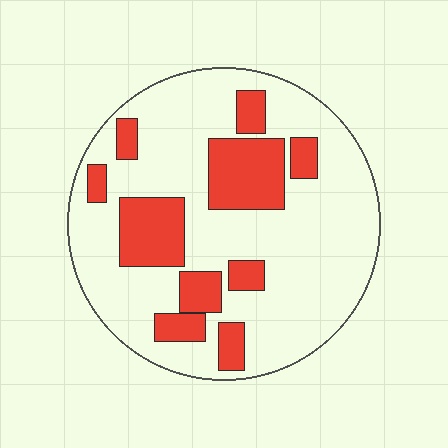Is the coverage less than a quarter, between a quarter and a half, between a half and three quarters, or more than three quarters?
Between a quarter and a half.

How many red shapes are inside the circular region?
10.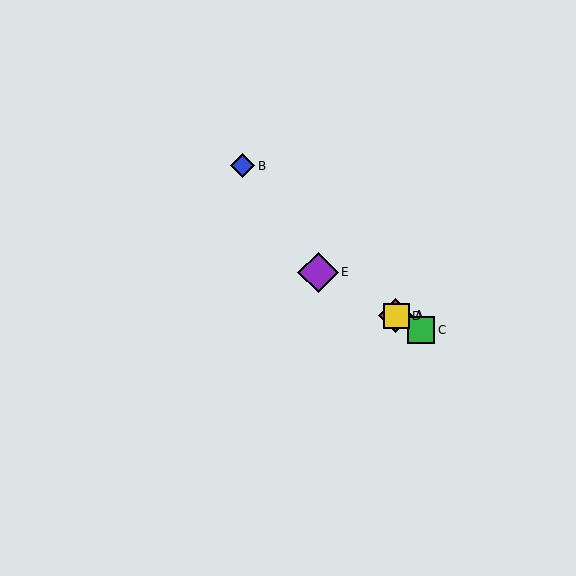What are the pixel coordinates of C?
Object C is at (421, 330).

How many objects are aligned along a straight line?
4 objects (A, C, D, E) are aligned along a straight line.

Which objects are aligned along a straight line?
Objects A, C, D, E are aligned along a straight line.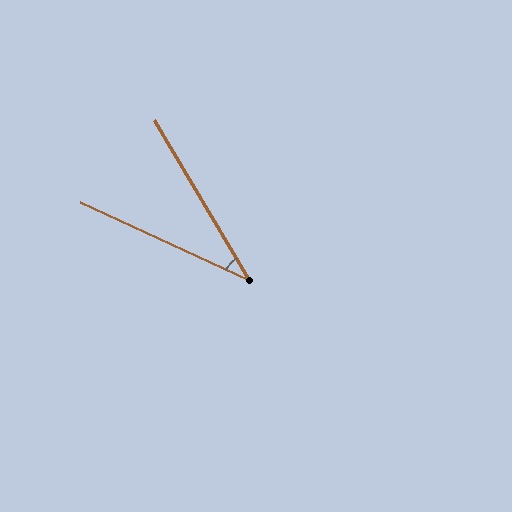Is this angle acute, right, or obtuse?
It is acute.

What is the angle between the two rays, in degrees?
Approximately 35 degrees.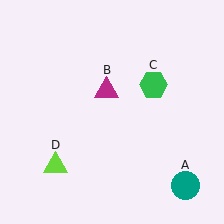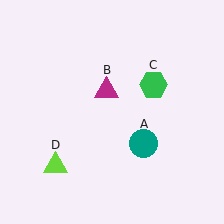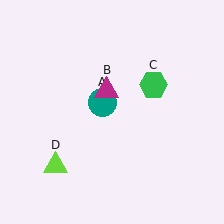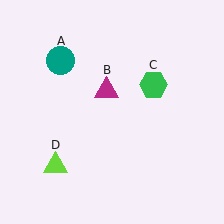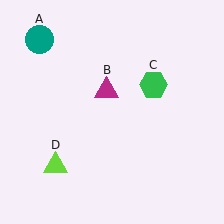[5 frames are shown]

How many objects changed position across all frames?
1 object changed position: teal circle (object A).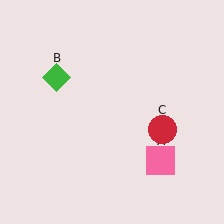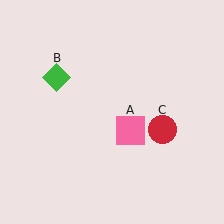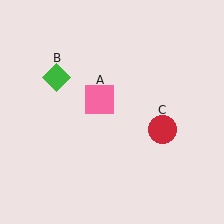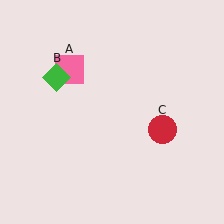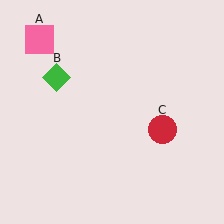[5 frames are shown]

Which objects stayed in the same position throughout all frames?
Green diamond (object B) and red circle (object C) remained stationary.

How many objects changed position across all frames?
1 object changed position: pink square (object A).